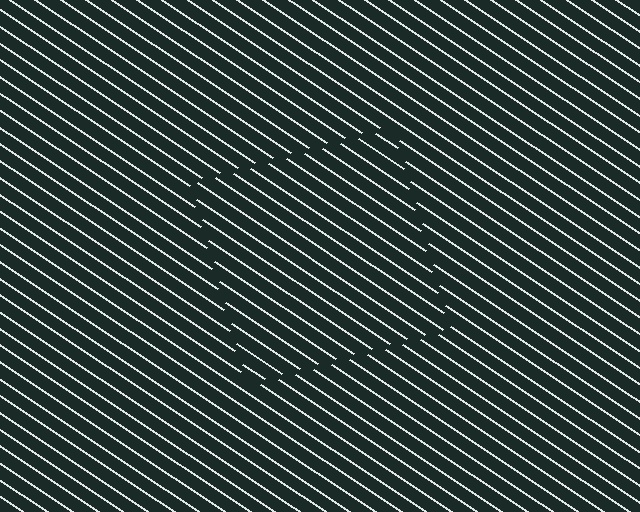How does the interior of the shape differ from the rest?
The interior of the shape contains the same grating, shifted by half a period — the contour is defined by the phase discontinuity where line-ends from the inner and outer gratings abut.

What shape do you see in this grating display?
An illusory square. The interior of the shape contains the same grating, shifted by half a period — the contour is defined by the phase discontinuity where line-ends from the inner and outer gratings abut.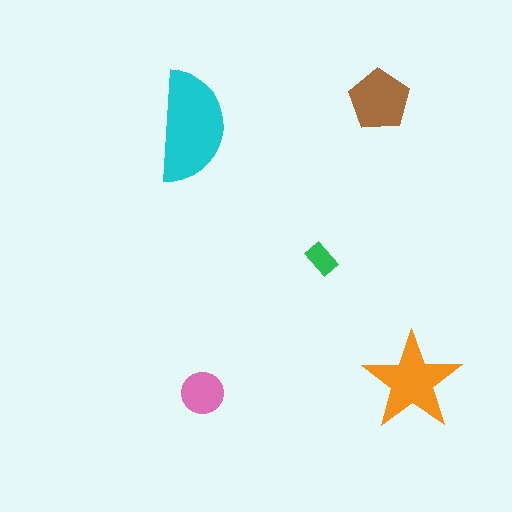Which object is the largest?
The cyan semicircle.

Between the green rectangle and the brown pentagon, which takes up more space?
The brown pentagon.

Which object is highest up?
The brown pentagon is topmost.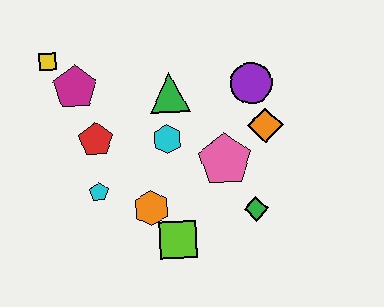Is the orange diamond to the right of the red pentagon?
Yes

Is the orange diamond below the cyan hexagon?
No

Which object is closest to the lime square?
The orange hexagon is closest to the lime square.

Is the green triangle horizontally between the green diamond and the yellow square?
Yes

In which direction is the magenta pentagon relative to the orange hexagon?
The magenta pentagon is above the orange hexagon.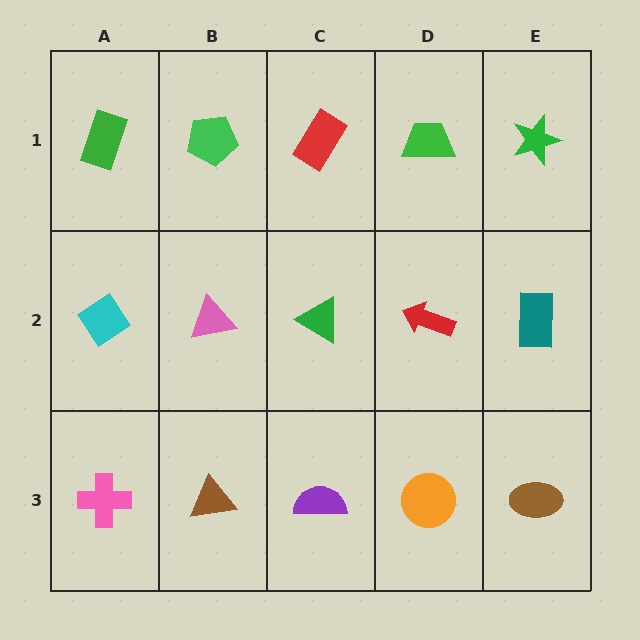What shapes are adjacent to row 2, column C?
A red rectangle (row 1, column C), a purple semicircle (row 3, column C), a pink triangle (row 2, column B), a red arrow (row 2, column D).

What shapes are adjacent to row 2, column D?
A green trapezoid (row 1, column D), an orange circle (row 3, column D), a green triangle (row 2, column C), a teal rectangle (row 2, column E).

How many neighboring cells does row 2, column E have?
3.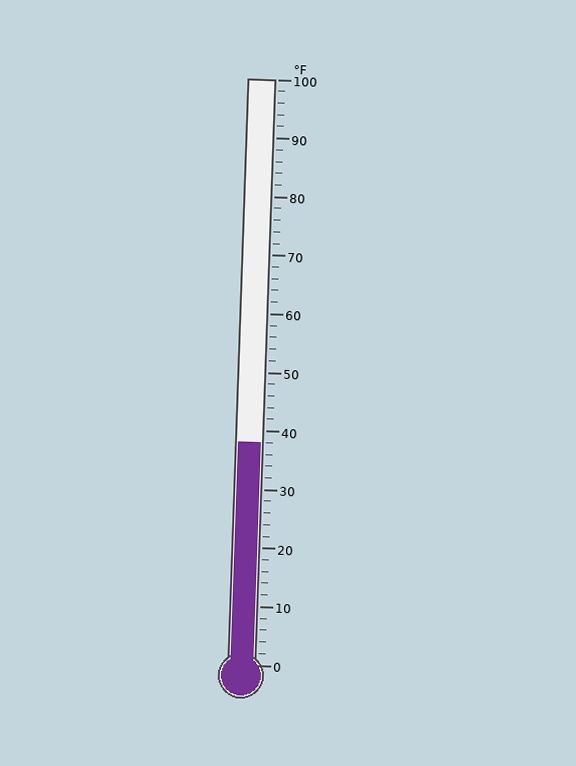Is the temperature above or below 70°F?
The temperature is below 70°F.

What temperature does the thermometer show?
The thermometer shows approximately 38°F.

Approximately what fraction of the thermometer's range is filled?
The thermometer is filled to approximately 40% of its range.